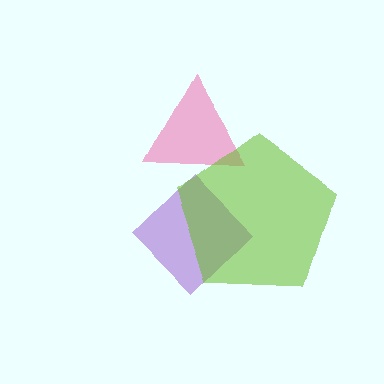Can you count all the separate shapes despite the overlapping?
Yes, there are 3 separate shapes.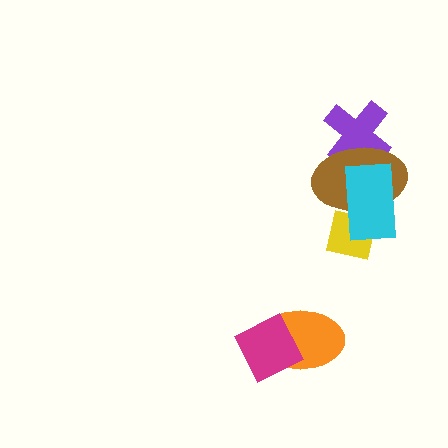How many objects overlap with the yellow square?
2 objects overlap with the yellow square.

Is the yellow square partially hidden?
Yes, it is partially covered by another shape.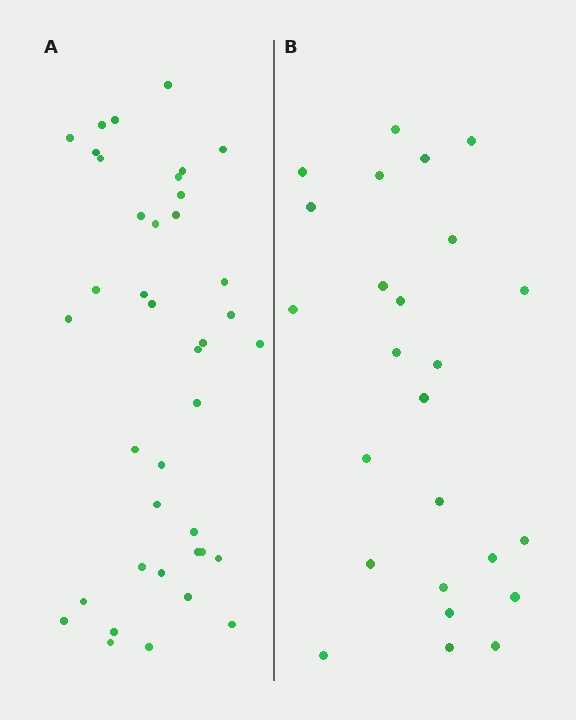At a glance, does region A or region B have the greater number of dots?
Region A (the left region) has more dots.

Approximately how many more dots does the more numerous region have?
Region A has approximately 15 more dots than region B.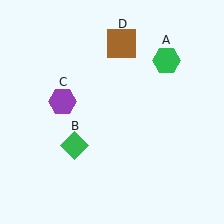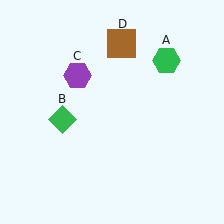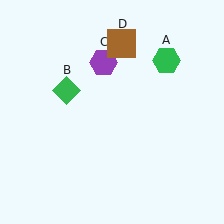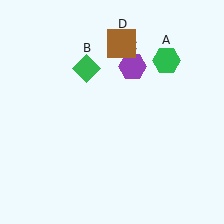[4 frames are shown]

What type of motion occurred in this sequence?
The green diamond (object B), purple hexagon (object C) rotated clockwise around the center of the scene.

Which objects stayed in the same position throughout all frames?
Green hexagon (object A) and brown square (object D) remained stationary.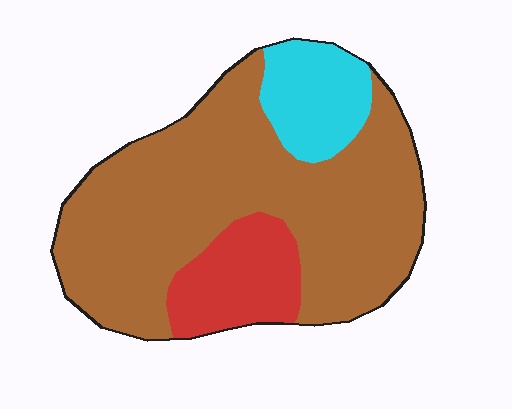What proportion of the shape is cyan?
Cyan takes up about one eighth (1/8) of the shape.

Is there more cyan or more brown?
Brown.